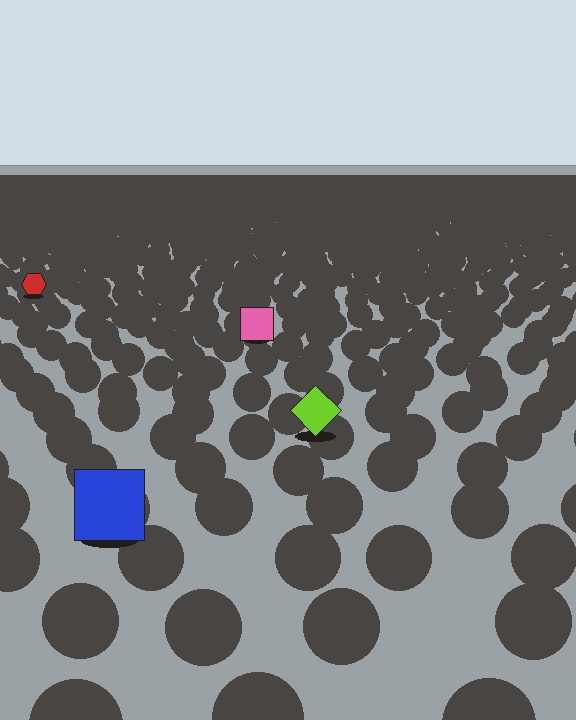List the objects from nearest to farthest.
From nearest to farthest: the blue square, the lime diamond, the pink square, the red hexagon.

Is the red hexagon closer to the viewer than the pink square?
No. The pink square is closer — you can tell from the texture gradient: the ground texture is coarser near it.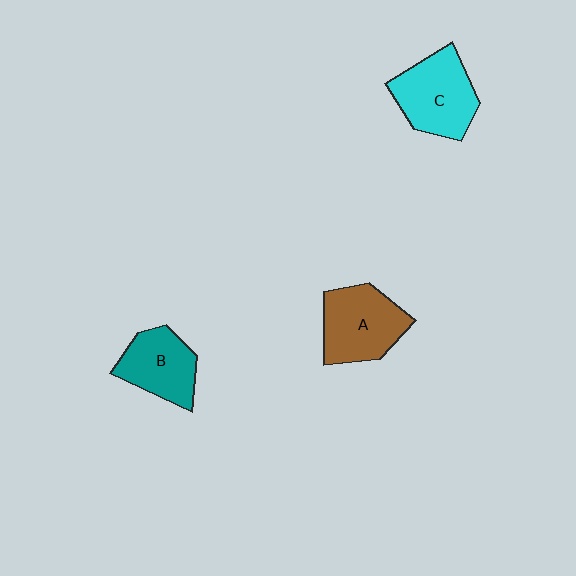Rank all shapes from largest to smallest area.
From largest to smallest: C (cyan), A (brown), B (teal).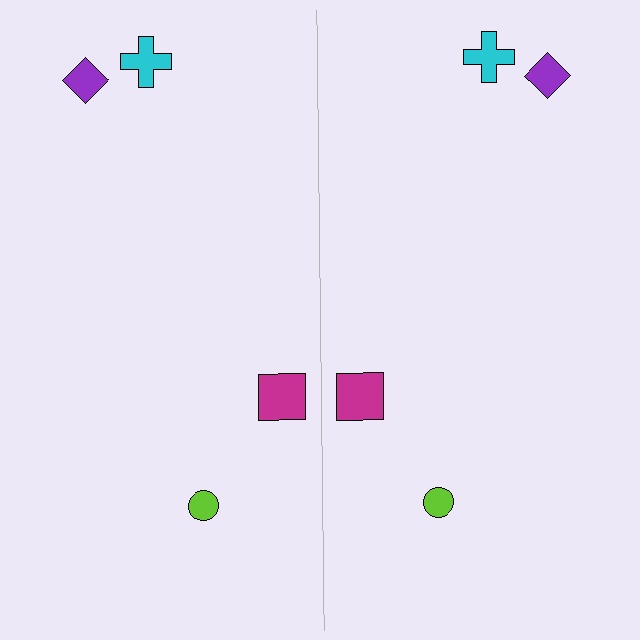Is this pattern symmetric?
Yes, this pattern has bilateral (reflection) symmetry.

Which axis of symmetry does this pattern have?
The pattern has a vertical axis of symmetry running through the center of the image.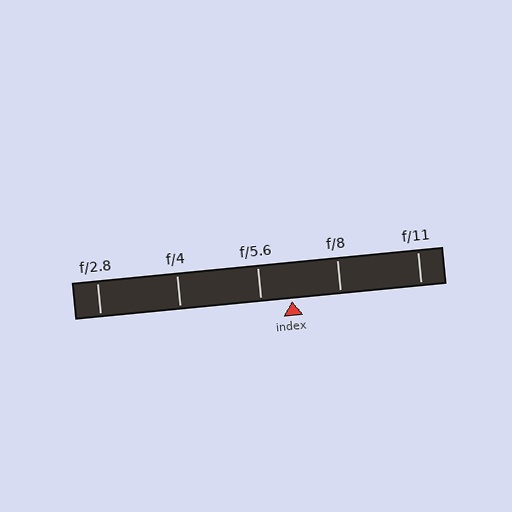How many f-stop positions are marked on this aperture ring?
There are 5 f-stop positions marked.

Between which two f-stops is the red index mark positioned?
The index mark is between f/5.6 and f/8.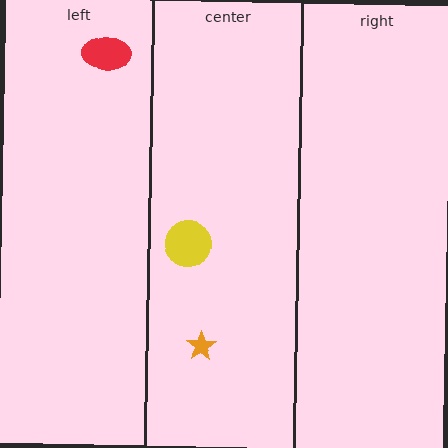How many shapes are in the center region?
2.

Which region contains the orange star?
The center region.